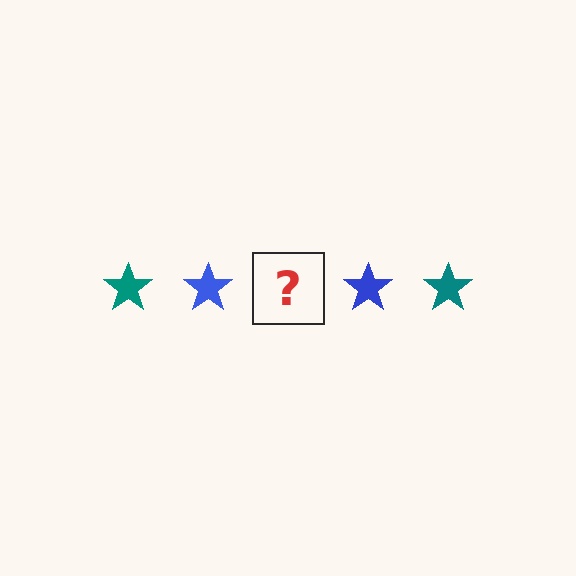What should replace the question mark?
The question mark should be replaced with a teal star.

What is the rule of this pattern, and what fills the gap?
The rule is that the pattern cycles through teal, blue stars. The gap should be filled with a teal star.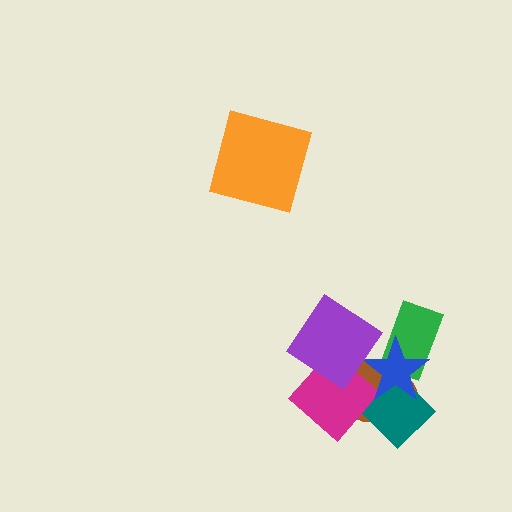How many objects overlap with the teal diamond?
2 objects overlap with the teal diamond.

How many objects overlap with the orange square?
0 objects overlap with the orange square.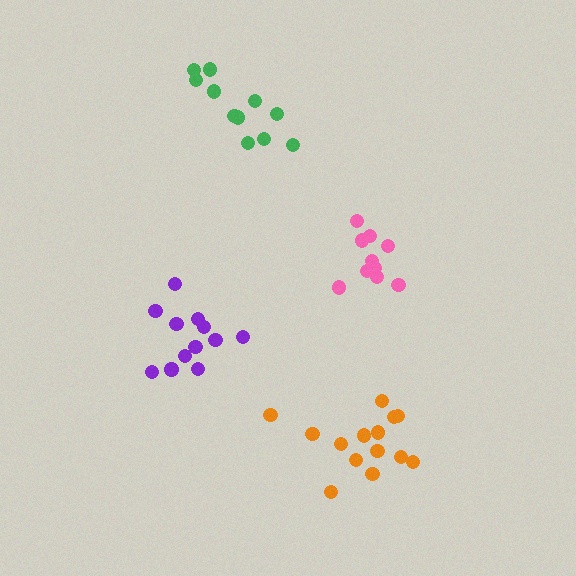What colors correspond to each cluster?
The clusters are colored: pink, purple, orange, green.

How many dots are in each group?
Group 1: 10 dots, Group 2: 13 dots, Group 3: 14 dots, Group 4: 11 dots (48 total).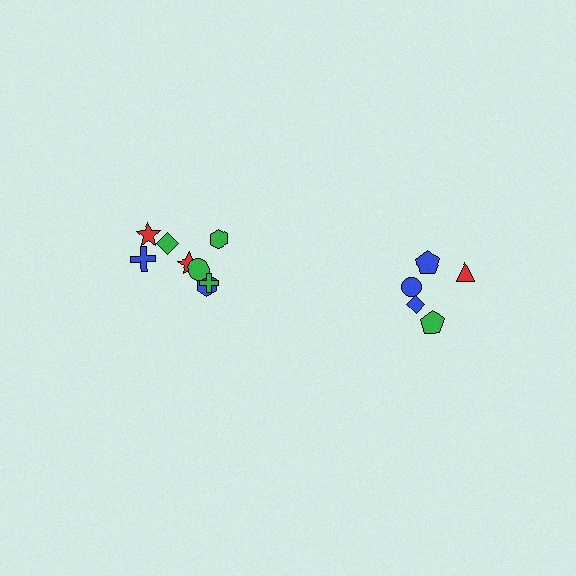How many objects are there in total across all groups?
There are 13 objects.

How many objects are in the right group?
There are 5 objects.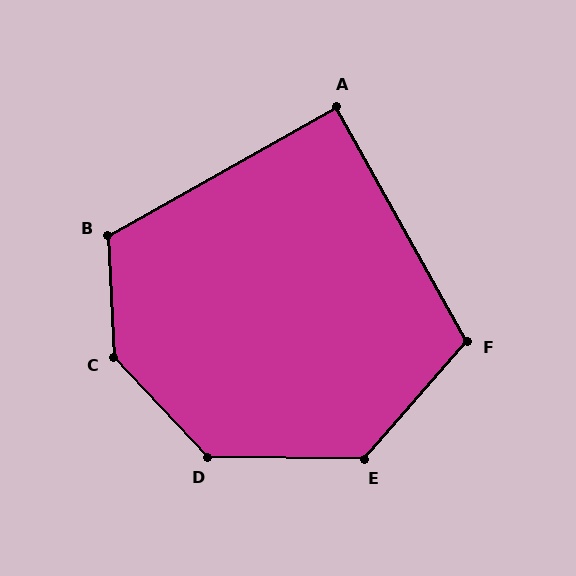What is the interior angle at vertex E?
Approximately 131 degrees (obtuse).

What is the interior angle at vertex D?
Approximately 134 degrees (obtuse).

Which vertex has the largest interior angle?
C, at approximately 139 degrees.